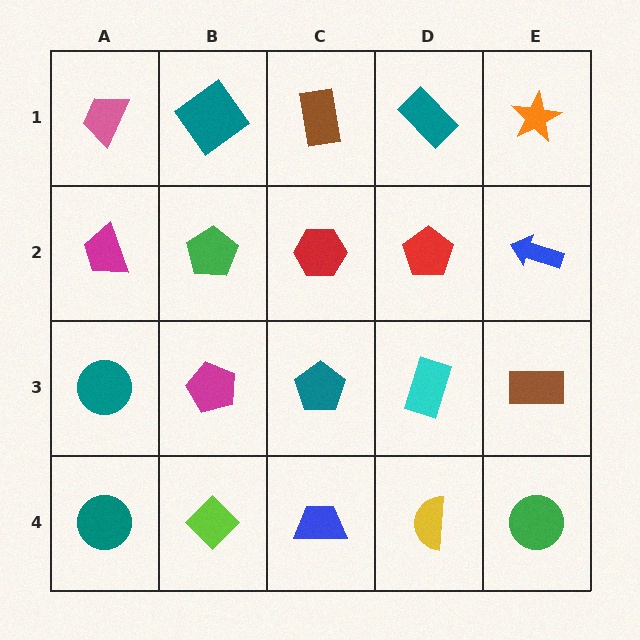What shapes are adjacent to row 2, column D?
A teal rectangle (row 1, column D), a cyan rectangle (row 3, column D), a red hexagon (row 2, column C), a blue arrow (row 2, column E).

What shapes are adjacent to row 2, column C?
A brown rectangle (row 1, column C), a teal pentagon (row 3, column C), a green pentagon (row 2, column B), a red pentagon (row 2, column D).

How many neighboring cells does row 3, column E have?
3.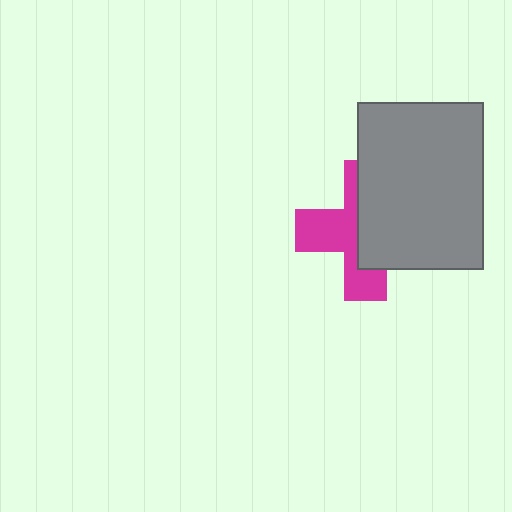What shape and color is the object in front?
The object in front is a gray rectangle.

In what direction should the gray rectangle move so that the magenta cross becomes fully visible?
The gray rectangle should move right. That is the shortest direction to clear the overlap and leave the magenta cross fully visible.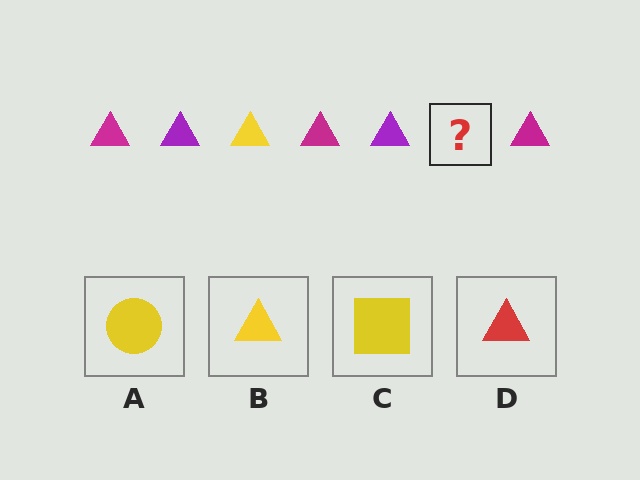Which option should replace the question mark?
Option B.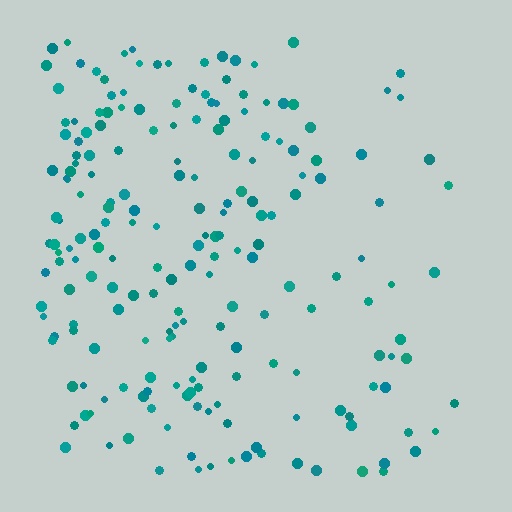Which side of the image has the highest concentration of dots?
The left.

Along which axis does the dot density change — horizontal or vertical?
Horizontal.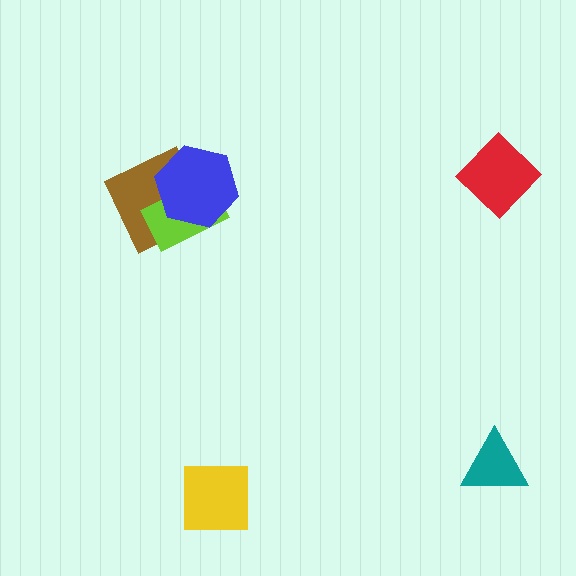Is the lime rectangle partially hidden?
Yes, it is partially covered by another shape.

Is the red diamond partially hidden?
No, no other shape covers it.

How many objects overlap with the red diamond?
0 objects overlap with the red diamond.